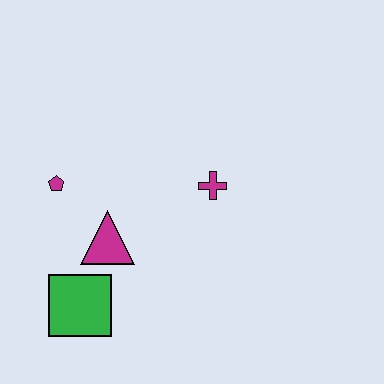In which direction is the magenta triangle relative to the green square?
The magenta triangle is above the green square.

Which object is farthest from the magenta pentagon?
The magenta cross is farthest from the magenta pentagon.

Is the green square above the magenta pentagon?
No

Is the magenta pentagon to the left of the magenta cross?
Yes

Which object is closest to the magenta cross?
The magenta triangle is closest to the magenta cross.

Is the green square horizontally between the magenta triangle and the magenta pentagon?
Yes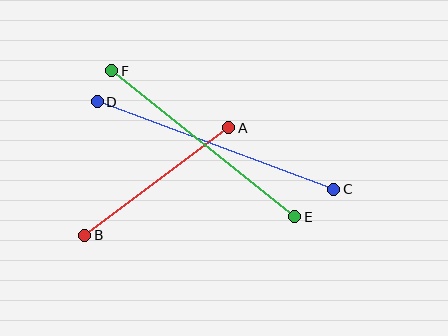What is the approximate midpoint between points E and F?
The midpoint is at approximately (203, 144) pixels.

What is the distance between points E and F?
The distance is approximately 234 pixels.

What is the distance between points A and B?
The distance is approximately 180 pixels.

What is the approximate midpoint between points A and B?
The midpoint is at approximately (157, 182) pixels.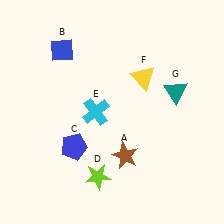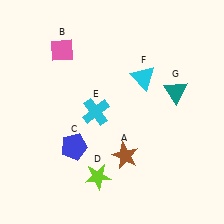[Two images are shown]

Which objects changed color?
B changed from blue to pink. F changed from yellow to cyan.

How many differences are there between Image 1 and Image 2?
There are 2 differences between the two images.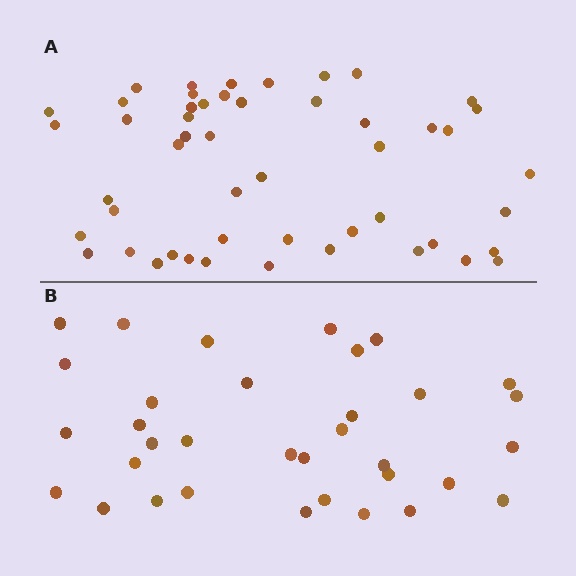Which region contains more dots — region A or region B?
Region A (the top region) has more dots.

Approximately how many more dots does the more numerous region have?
Region A has approximately 15 more dots than region B.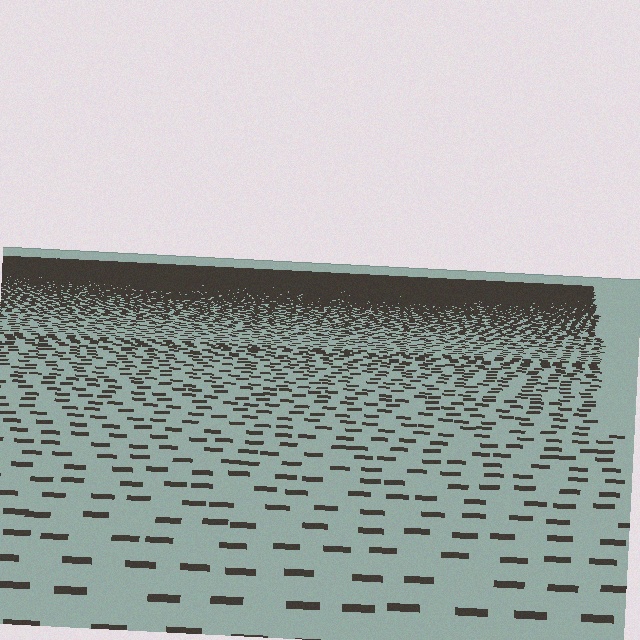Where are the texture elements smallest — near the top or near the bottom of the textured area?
Near the top.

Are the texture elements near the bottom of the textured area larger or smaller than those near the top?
Larger. Near the bottom, elements are closer to the viewer and appear at a bigger on-screen size.